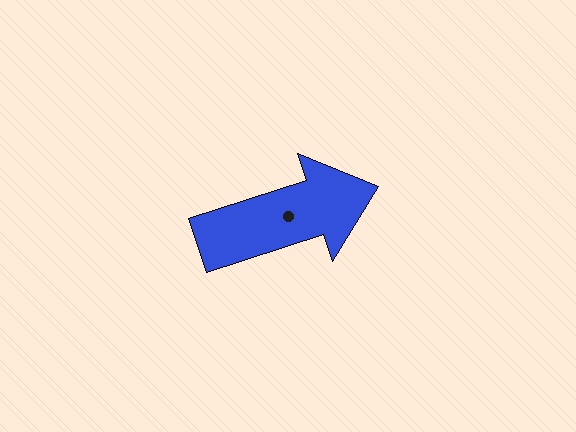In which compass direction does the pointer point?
East.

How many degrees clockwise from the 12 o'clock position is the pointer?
Approximately 72 degrees.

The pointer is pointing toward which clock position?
Roughly 2 o'clock.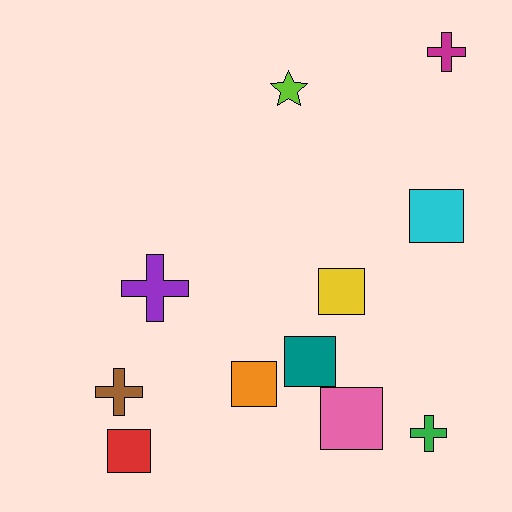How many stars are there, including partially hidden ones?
There is 1 star.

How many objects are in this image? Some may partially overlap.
There are 11 objects.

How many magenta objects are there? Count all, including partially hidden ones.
There is 1 magenta object.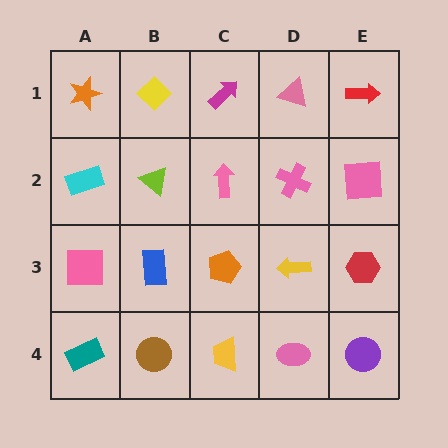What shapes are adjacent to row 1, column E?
A pink square (row 2, column E), a pink triangle (row 1, column D).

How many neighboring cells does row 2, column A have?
3.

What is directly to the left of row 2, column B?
A cyan rectangle.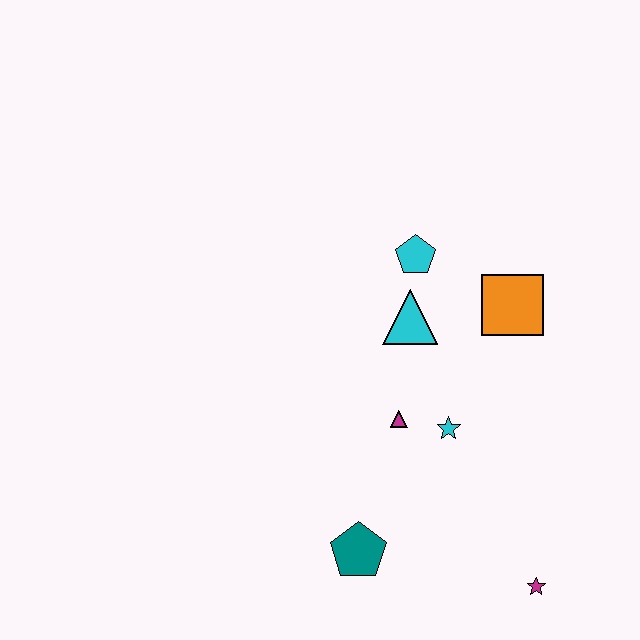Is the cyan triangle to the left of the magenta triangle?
No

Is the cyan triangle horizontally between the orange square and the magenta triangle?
Yes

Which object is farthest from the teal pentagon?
The cyan pentagon is farthest from the teal pentagon.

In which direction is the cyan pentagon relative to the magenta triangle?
The cyan pentagon is above the magenta triangle.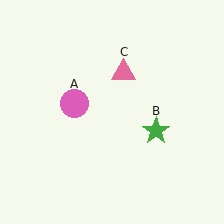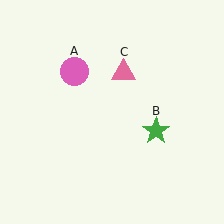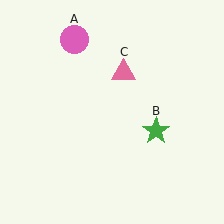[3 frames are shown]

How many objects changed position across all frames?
1 object changed position: pink circle (object A).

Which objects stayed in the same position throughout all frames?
Green star (object B) and pink triangle (object C) remained stationary.